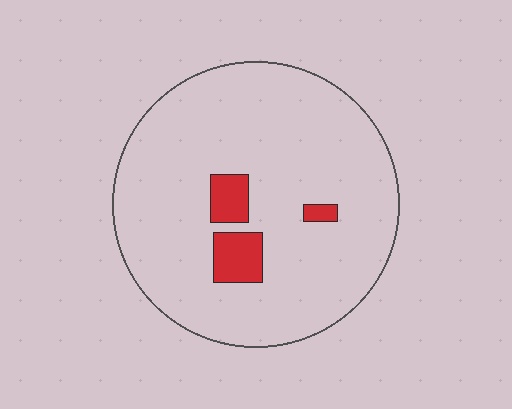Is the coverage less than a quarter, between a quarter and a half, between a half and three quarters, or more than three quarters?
Less than a quarter.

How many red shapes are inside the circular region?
3.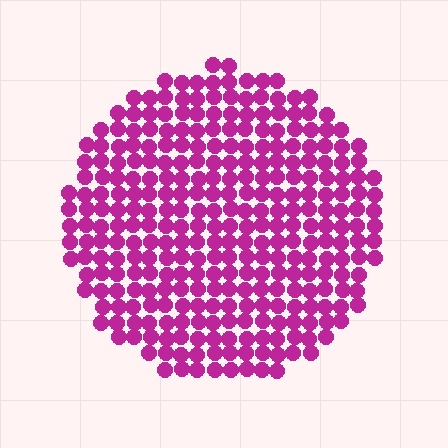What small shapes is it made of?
It is made of small circles.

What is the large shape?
The large shape is a circle.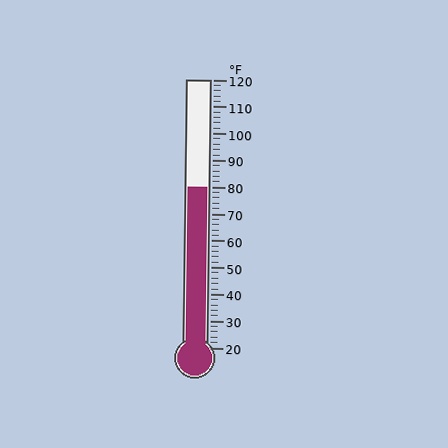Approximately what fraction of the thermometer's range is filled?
The thermometer is filled to approximately 60% of its range.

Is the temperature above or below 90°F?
The temperature is below 90°F.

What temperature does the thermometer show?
The thermometer shows approximately 80°F.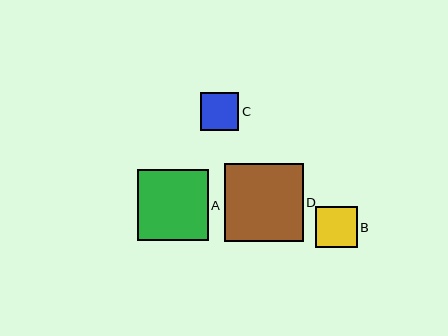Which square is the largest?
Square D is the largest with a size of approximately 78 pixels.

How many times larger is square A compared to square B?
Square A is approximately 1.7 times the size of square B.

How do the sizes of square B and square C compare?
Square B and square C are approximately the same size.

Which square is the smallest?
Square C is the smallest with a size of approximately 38 pixels.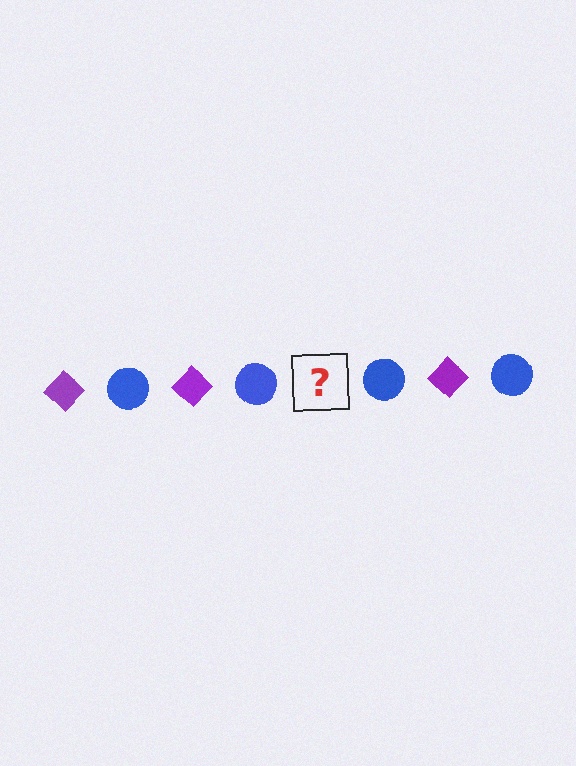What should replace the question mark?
The question mark should be replaced with a purple diamond.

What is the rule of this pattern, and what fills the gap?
The rule is that the pattern alternates between purple diamond and blue circle. The gap should be filled with a purple diamond.